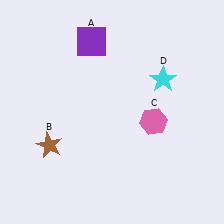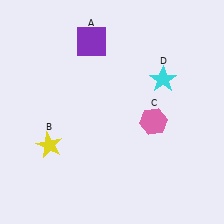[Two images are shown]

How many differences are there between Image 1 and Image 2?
There is 1 difference between the two images.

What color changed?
The star (B) changed from brown in Image 1 to yellow in Image 2.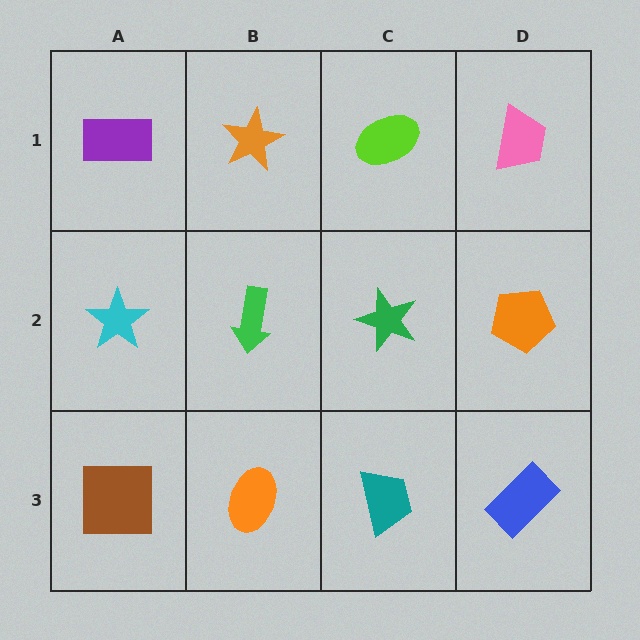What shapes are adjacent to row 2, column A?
A purple rectangle (row 1, column A), a brown square (row 3, column A), a green arrow (row 2, column B).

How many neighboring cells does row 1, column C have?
3.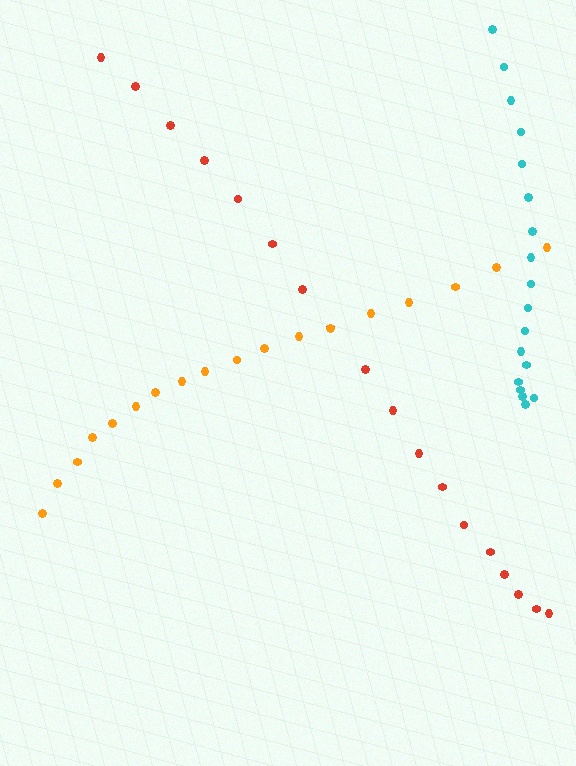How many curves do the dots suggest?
There are 3 distinct paths.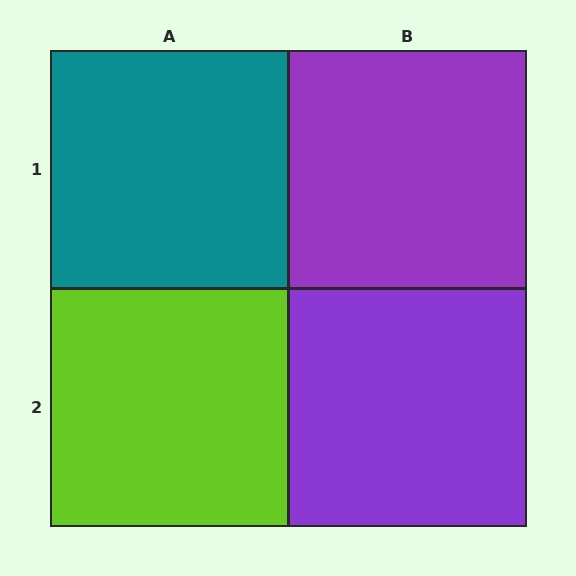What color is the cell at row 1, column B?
Purple.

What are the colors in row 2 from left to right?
Lime, purple.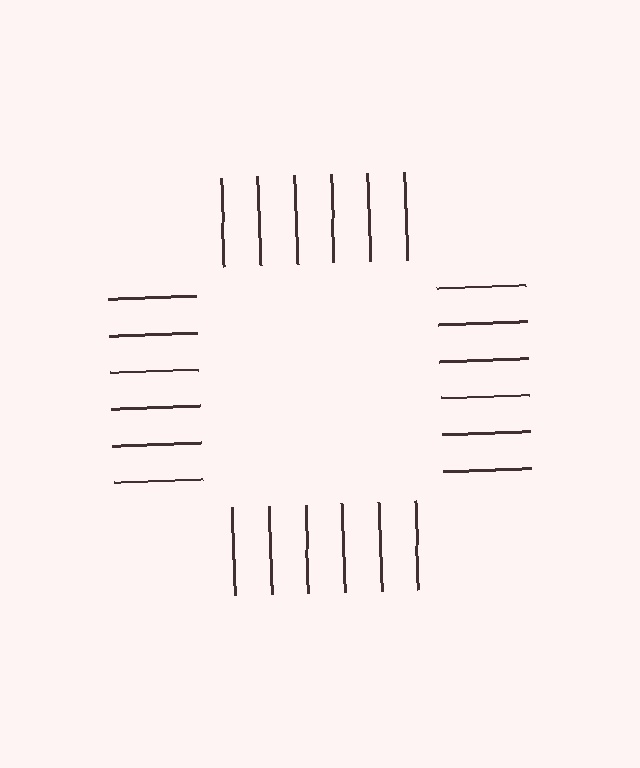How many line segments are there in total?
24 — 6 along each of the 4 edges.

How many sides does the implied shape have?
4 sides — the line-ends trace a square.